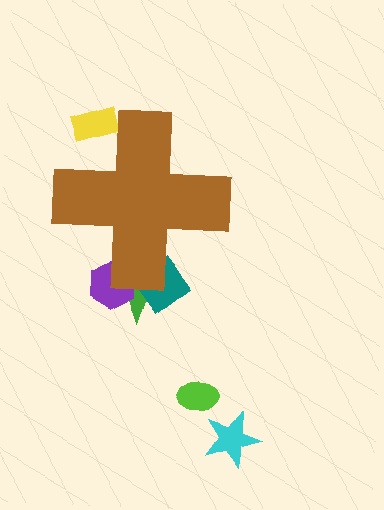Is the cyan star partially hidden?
No, the cyan star is fully visible.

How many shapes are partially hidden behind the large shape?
4 shapes are partially hidden.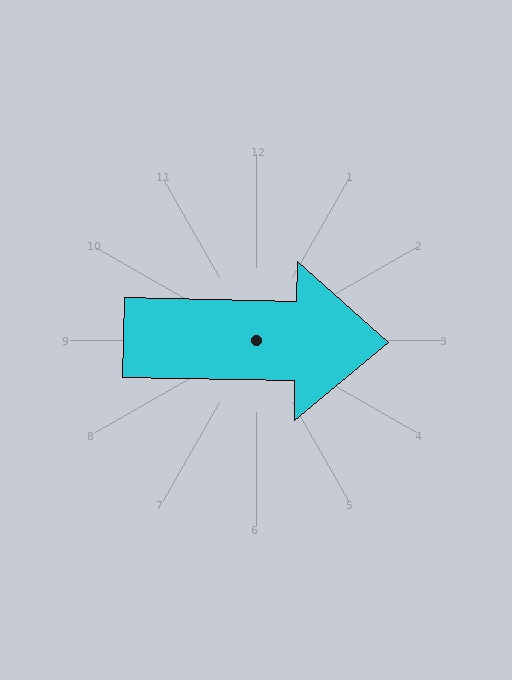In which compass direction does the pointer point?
East.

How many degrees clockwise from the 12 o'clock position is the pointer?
Approximately 91 degrees.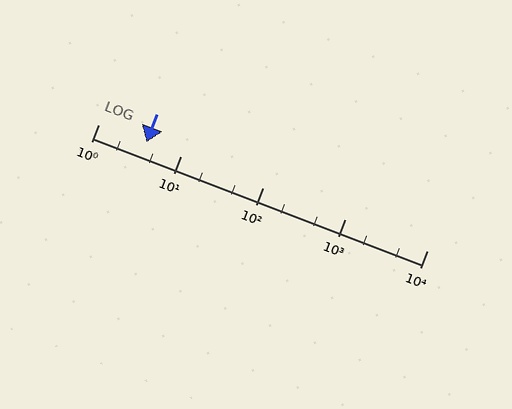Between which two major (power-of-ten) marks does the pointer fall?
The pointer is between 1 and 10.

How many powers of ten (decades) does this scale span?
The scale spans 4 decades, from 1 to 10000.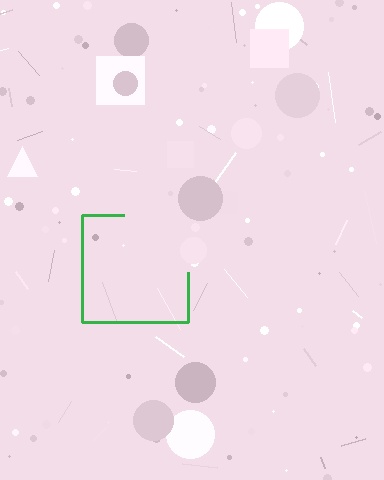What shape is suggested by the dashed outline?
The dashed outline suggests a square.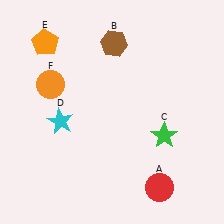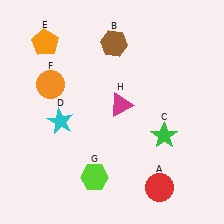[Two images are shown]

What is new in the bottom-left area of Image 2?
A lime hexagon (G) was added in the bottom-left area of Image 2.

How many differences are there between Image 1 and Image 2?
There are 2 differences between the two images.